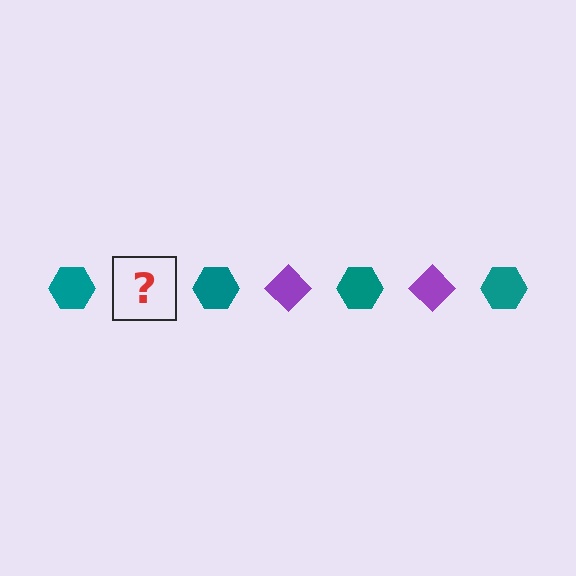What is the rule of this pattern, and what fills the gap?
The rule is that the pattern alternates between teal hexagon and purple diamond. The gap should be filled with a purple diamond.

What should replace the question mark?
The question mark should be replaced with a purple diamond.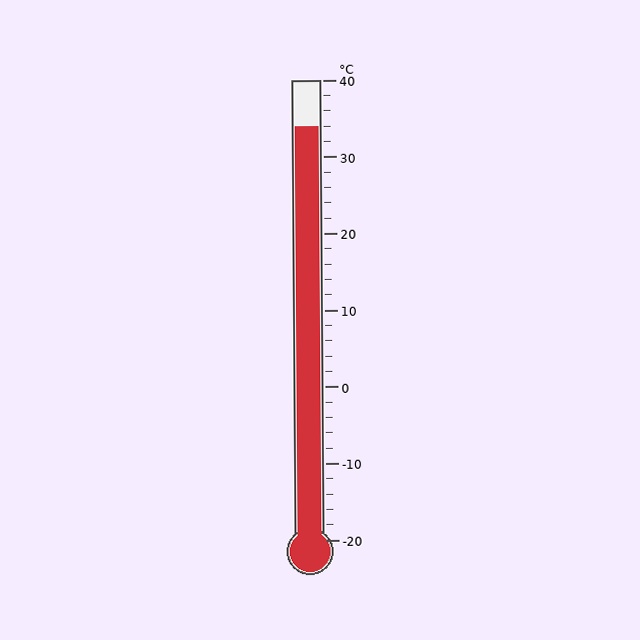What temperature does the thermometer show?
The thermometer shows approximately 34°C.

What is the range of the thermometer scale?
The thermometer scale ranges from -20°C to 40°C.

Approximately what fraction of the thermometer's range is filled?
The thermometer is filled to approximately 90% of its range.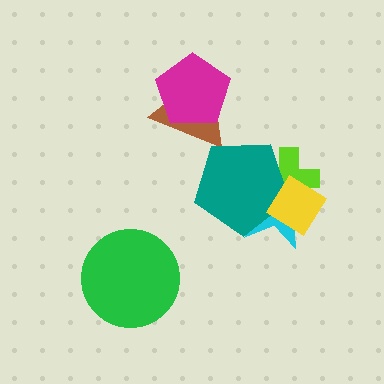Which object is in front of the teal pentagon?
The yellow diamond is in front of the teal pentagon.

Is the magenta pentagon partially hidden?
No, no other shape covers it.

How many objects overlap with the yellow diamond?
3 objects overlap with the yellow diamond.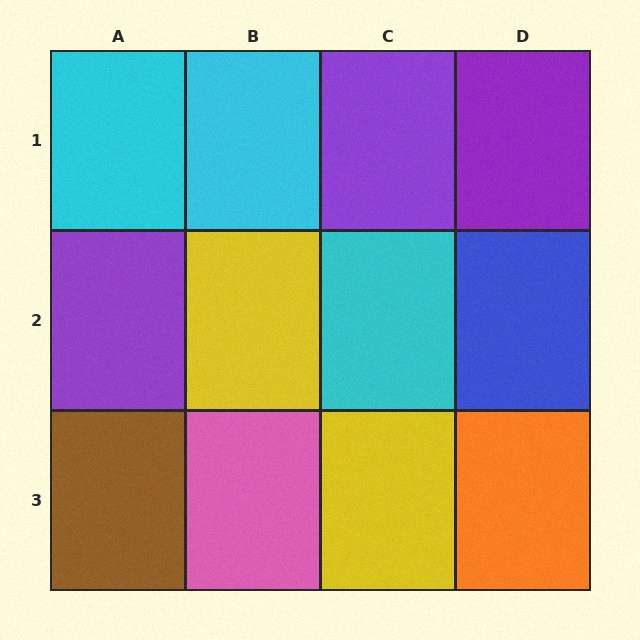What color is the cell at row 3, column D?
Orange.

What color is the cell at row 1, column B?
Cyan.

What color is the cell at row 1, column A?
Cyan.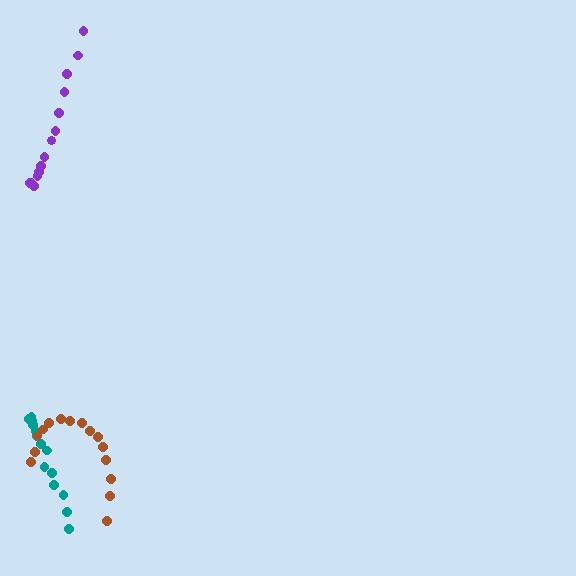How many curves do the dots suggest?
There are 3 distinct paths.